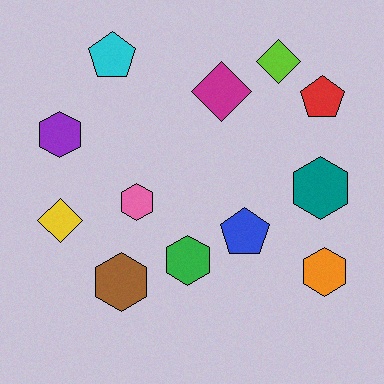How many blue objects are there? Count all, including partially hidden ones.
There is 1 blue object.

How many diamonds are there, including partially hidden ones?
There are 3 diamonds.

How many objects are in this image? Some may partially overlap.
There are 12 objects.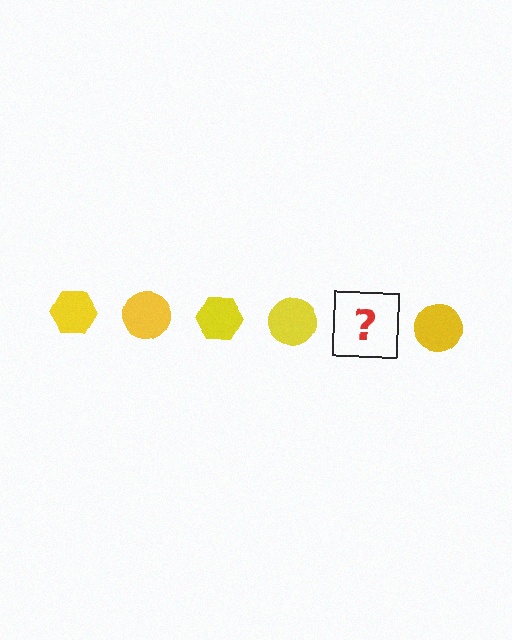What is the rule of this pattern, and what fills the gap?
The rule is that the pattern cycles through hexagon, circle shapes in yellow. The gap should be filled with a yellow hexagon.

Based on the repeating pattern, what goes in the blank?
The blank should be a yellow hexagon.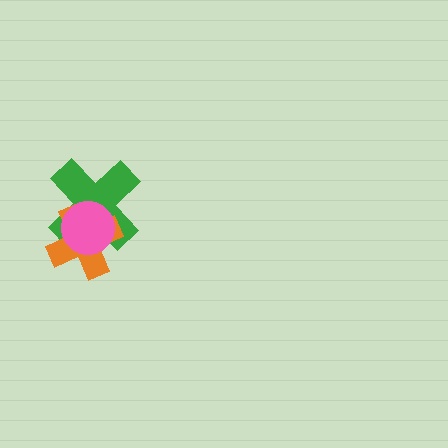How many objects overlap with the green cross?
2 objects overlap with the green cross.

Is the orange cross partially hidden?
Yes, it is partially covered by another shape.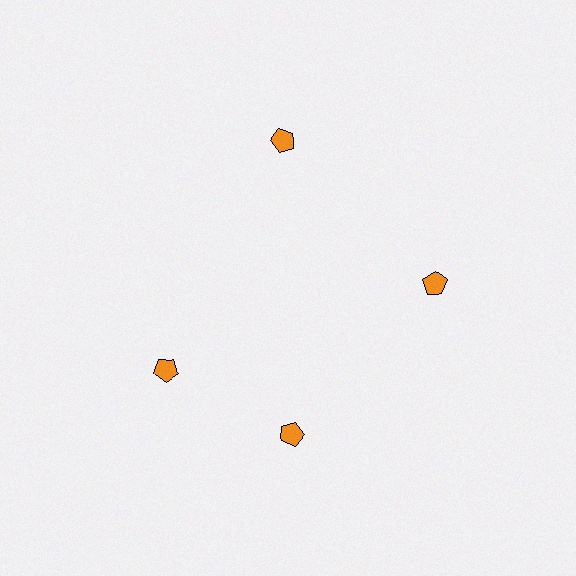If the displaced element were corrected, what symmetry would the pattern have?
It would have 4-fold rotational symmetry — the pattern would map onto itself every 90 degrees.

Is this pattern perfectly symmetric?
No. The 4 orange pentagons are arranged in a ring, but one element near the 9 o'clock position is rotated out of alignment along the ring, breaking the 4-fold rotational symmetry.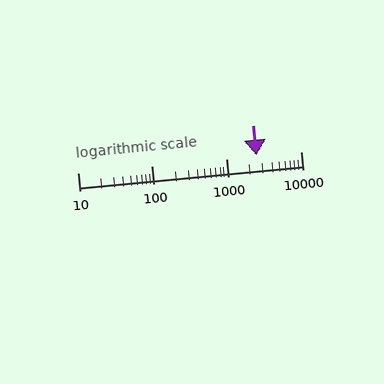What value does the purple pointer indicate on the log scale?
The pointer indicates approximately 2500.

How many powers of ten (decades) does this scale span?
The scale spans 3 decades, from 10 to 10000.